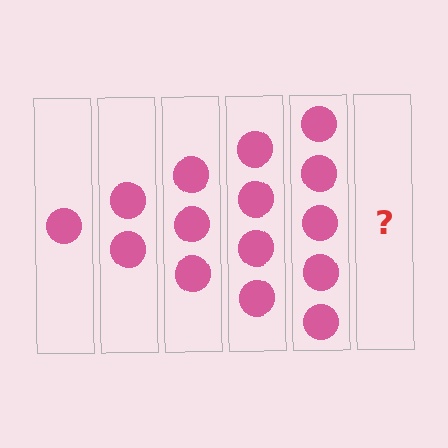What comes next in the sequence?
The next element should be 6 circles.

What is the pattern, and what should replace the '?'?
The pattern is that each step adds one more circle. The '?' should be 6 circles.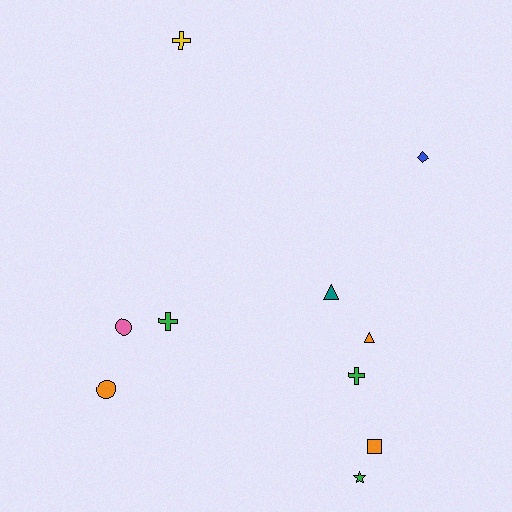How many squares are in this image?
There is 1 square.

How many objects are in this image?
There are 10 objects.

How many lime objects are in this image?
There are no lime objects.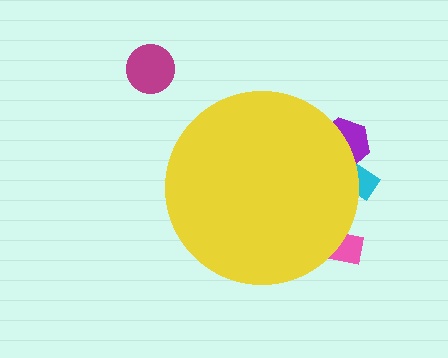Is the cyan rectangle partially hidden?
Yes, the cyan rectangle is partially hidden behind the yellow circle.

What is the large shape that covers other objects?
A yellow circle.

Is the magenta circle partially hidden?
No, the magenta circle is fully visible.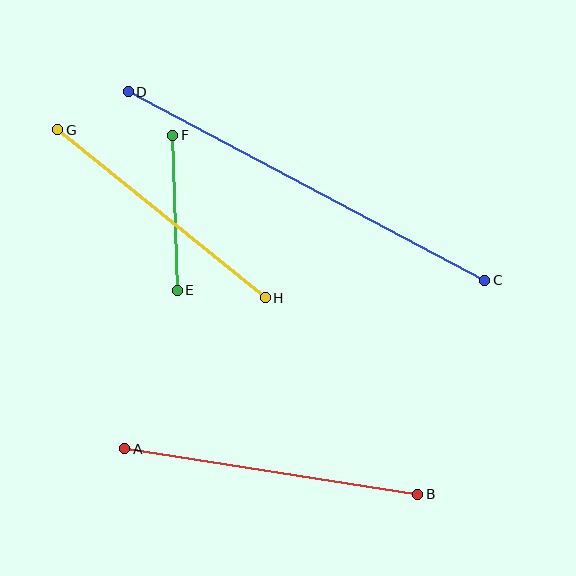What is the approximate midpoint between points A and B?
The midpoint is at approximately (271, 472) pixels.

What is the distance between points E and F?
The distance is approximately 155 pixels.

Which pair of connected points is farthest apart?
Points C and D are farthest apart.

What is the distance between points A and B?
The distance is approximately 296 pixels.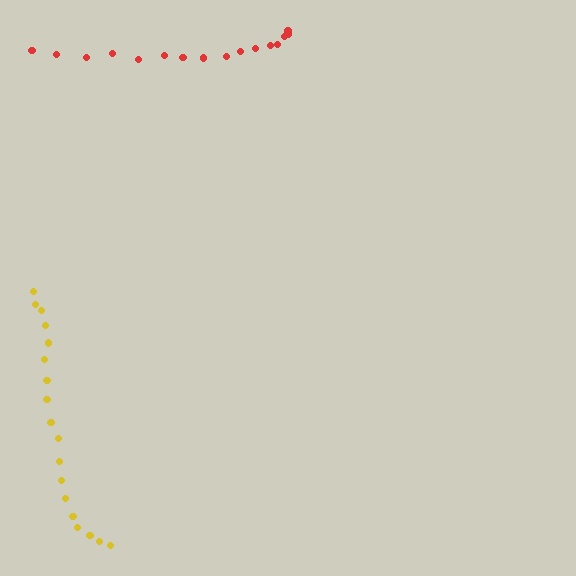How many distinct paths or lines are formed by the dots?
There are 2 distinct paths.